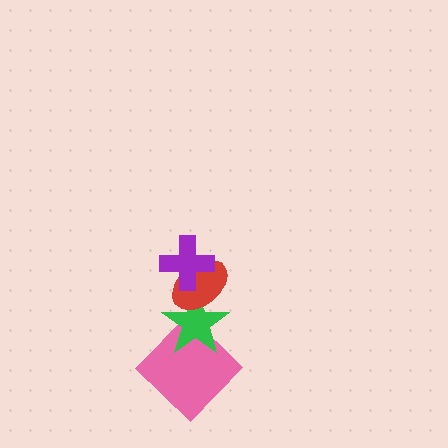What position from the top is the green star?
The green star is 3rd from the top.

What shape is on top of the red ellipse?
The purple cross is on top of the red ellipse.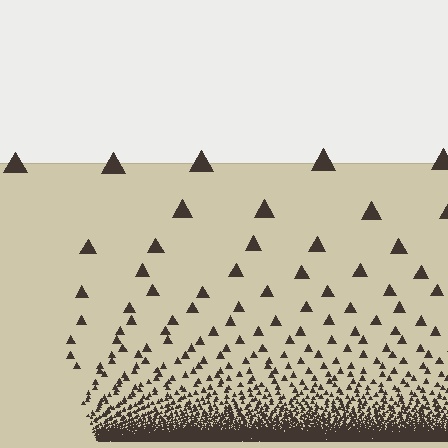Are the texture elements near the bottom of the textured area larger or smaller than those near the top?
Smaller. The gradient is inverted — elements near the bottom are smaller and denser.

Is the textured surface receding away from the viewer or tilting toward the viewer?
The surface appears to tilt toward the viewer. Texture elements get larger and sparser toward the top.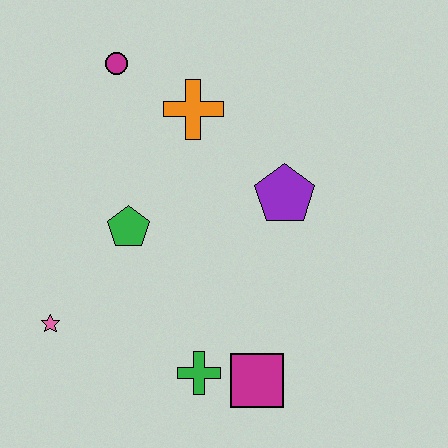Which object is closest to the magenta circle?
The orange cross is closest to the magenta circle.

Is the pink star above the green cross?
Yes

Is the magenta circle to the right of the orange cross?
No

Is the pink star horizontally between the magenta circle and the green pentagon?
No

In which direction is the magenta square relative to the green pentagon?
The magenta square is below the green pentagon.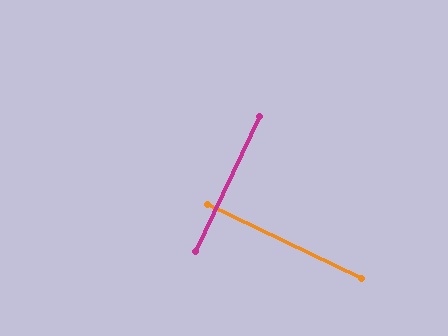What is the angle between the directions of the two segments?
Approximately 90 degrees.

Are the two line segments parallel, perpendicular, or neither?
Perpendicular — they meet at approximately 90°.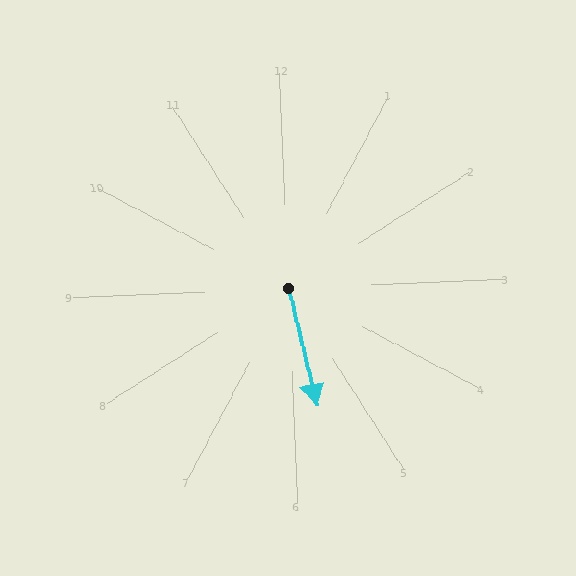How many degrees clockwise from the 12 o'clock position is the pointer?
Approximately 169 degrees.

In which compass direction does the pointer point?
South.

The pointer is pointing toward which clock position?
Roughly 6 o'clock.